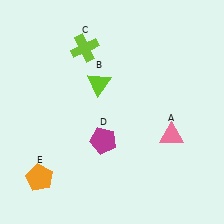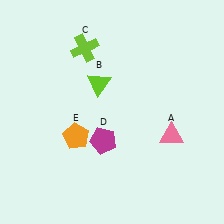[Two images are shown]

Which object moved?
The orange pentagon (E) moved up.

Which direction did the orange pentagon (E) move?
The orange pentagon (E) moved up.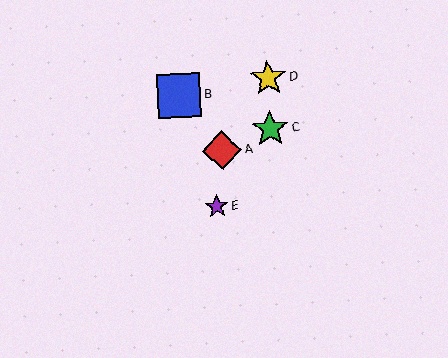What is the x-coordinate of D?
Object D is at x≈268.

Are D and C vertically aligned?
Yes, both are at x≈268.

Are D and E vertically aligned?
No, D is at x≈268 and E is at x≈217.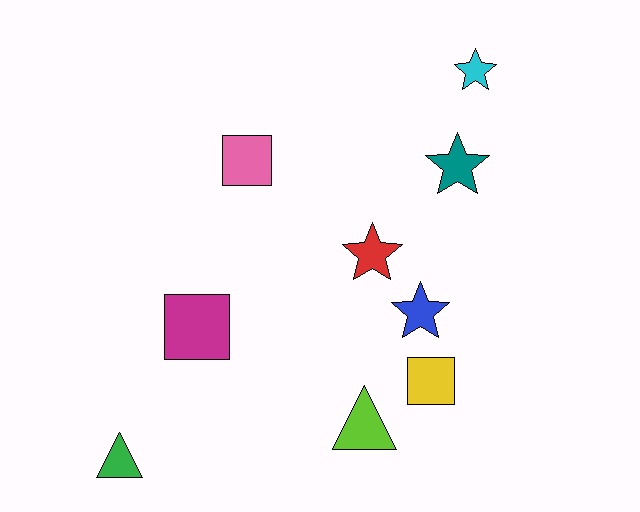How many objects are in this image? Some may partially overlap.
There are 9 objects.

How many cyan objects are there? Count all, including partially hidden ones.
There is 1 cyan object.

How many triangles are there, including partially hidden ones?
There are 2 triangles.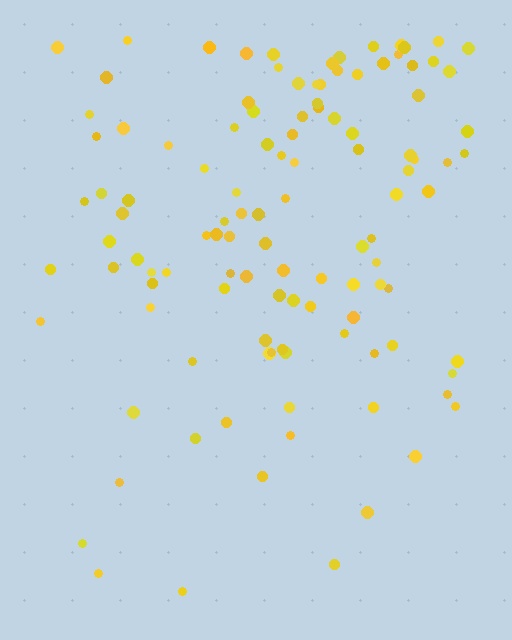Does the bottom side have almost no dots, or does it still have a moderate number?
Still a moderate number, just noticeably fewer than the top.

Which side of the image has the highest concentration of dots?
The top.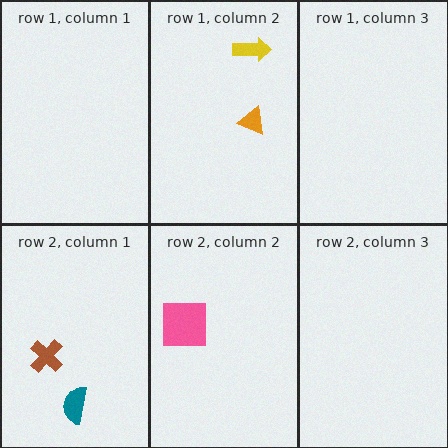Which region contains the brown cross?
The row 2, column 1 region.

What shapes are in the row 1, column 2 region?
The orange triangle, the yellow arrow.